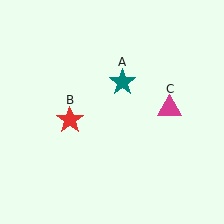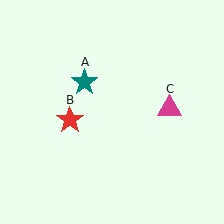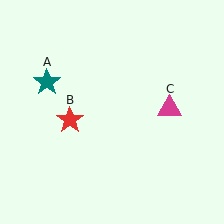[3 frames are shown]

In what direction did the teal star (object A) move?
The teal star (object A) moved left.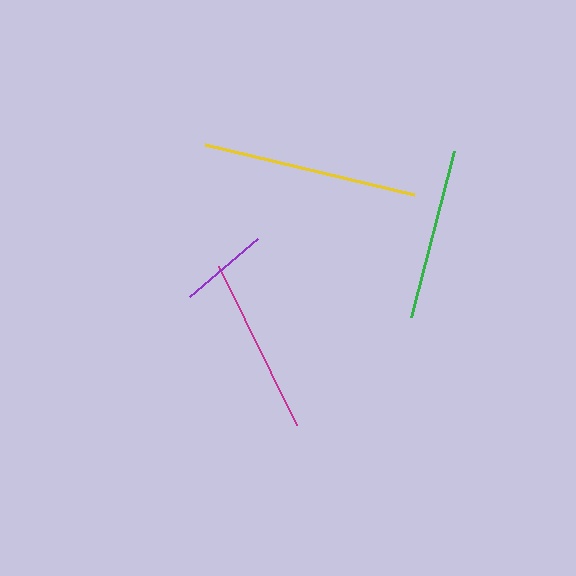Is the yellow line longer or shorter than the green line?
The yellow line is longer than the green line.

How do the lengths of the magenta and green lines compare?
The magenta and green lines are approximately the same length.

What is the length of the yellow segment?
The yellow segment is approximately 216 pixels long.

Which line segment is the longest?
The yellow line is the longest at approximately 216 pixels.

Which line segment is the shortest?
The purple line is the shortest at approximately 89 pixels.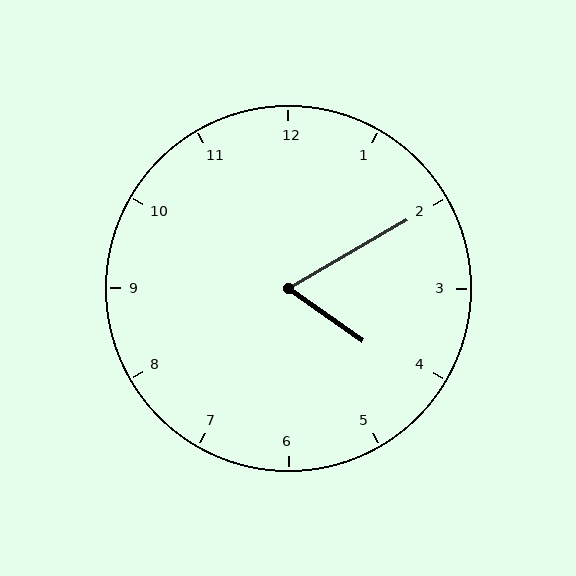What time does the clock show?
4:10.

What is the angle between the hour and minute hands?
Approximately 65 degrees.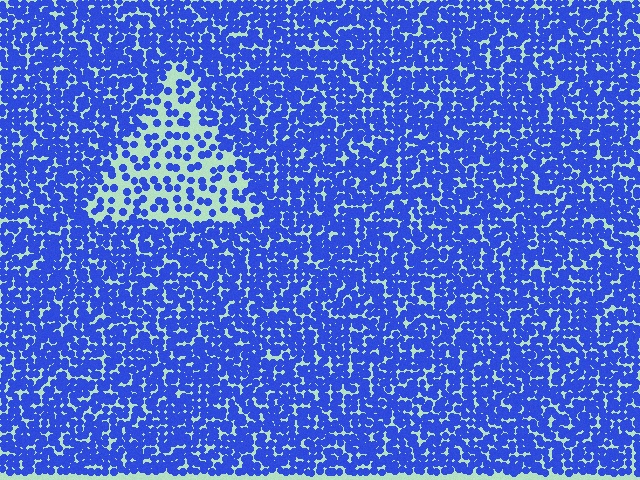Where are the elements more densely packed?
The elements are more densely packed outside the triangle boundary.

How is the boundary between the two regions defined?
The boundary is defined by a change in element density (approximately 2.5x ratio). All elements are the same color, size, and shape.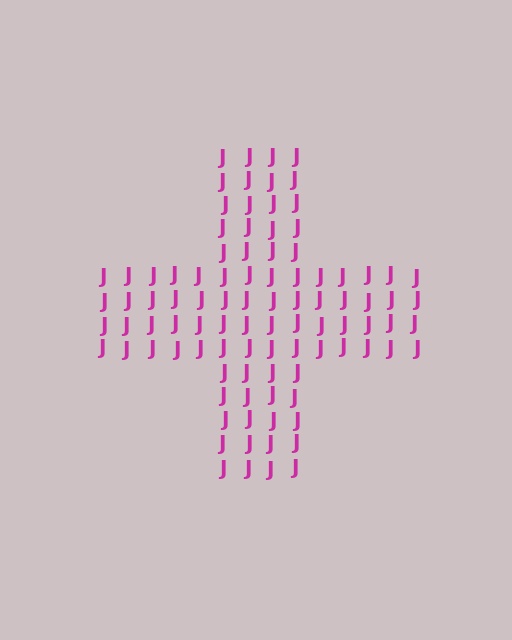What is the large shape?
The large shape is a cross.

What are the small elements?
The small elements are letter J's.